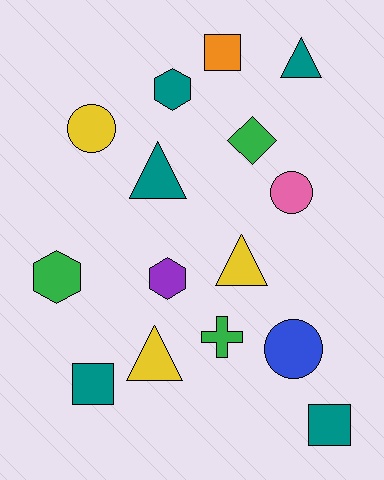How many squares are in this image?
There are 3 squares.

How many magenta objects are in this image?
There are no magenta objects.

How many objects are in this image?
There are 15 objects.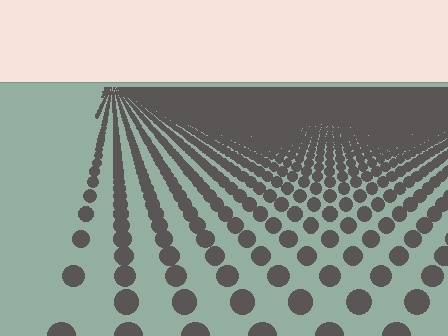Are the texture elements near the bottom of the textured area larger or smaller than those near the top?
Larger. Near the bottom, elements are closer to the viewer and appear at a bigger on-screen size.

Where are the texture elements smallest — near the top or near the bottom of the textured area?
Near the top.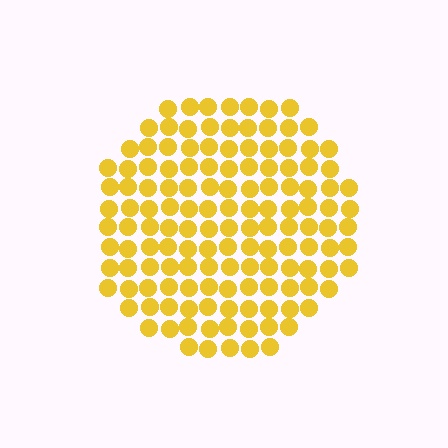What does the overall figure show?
The overall figure shows a circle.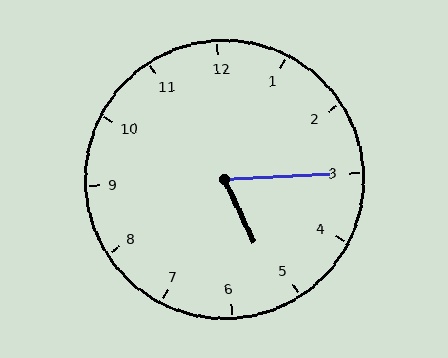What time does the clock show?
5:15.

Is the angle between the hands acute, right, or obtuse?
It is acute.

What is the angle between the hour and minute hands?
Approximately 68 degrees.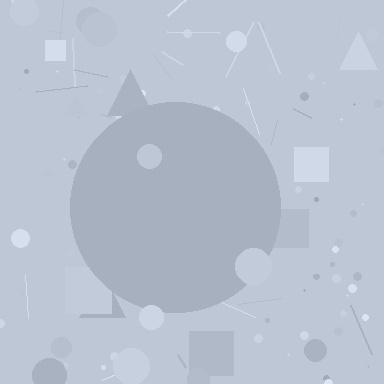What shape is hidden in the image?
A circle is hidden in the image.